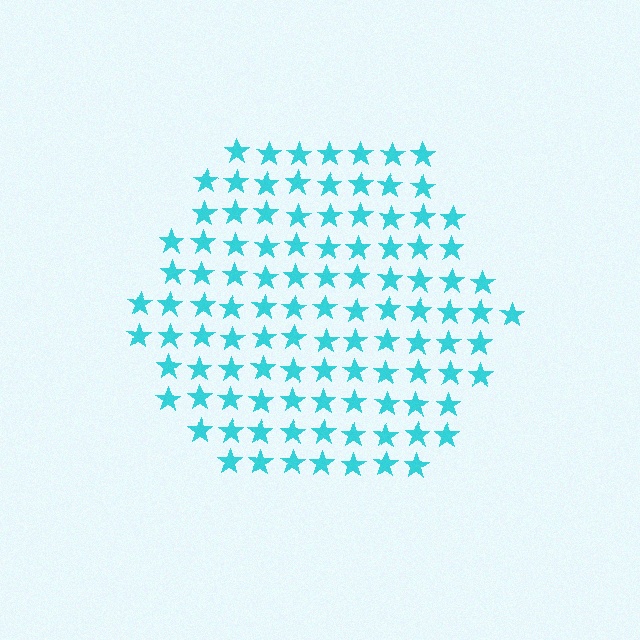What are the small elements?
The small elements are stars.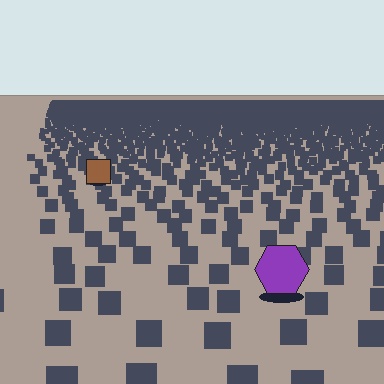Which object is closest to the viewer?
The purple hexagon is closest. The texture marks near it are larger and more spread out.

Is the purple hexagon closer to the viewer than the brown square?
Yes. The purple hexagon is closer — you can tell from the texture gradient: the ground texture is coarser near it.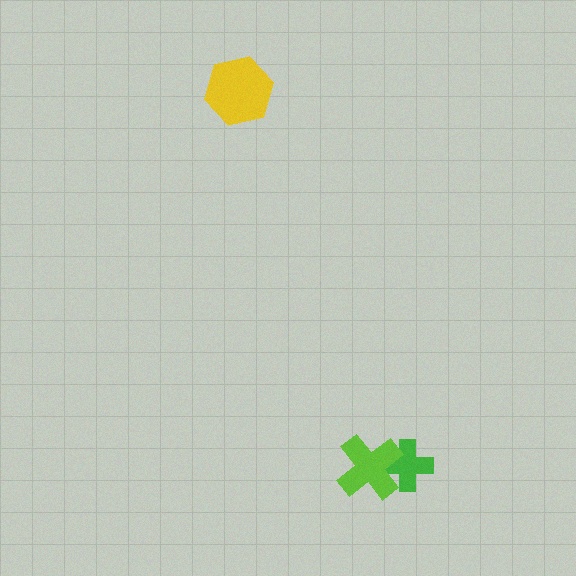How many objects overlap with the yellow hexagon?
0 objects overlap with the yellow hexagon.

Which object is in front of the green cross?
The lime cross is in front of the green cross.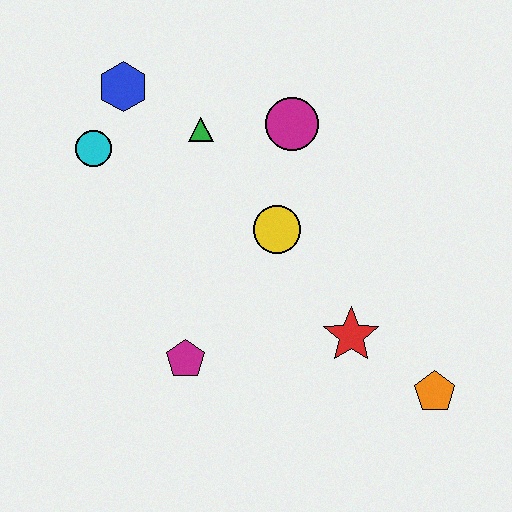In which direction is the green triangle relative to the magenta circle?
The green triangle is to the left of the magenta circle.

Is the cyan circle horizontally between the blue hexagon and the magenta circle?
No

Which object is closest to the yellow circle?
The magenta circle is closest to the yellow circle.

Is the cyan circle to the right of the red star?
No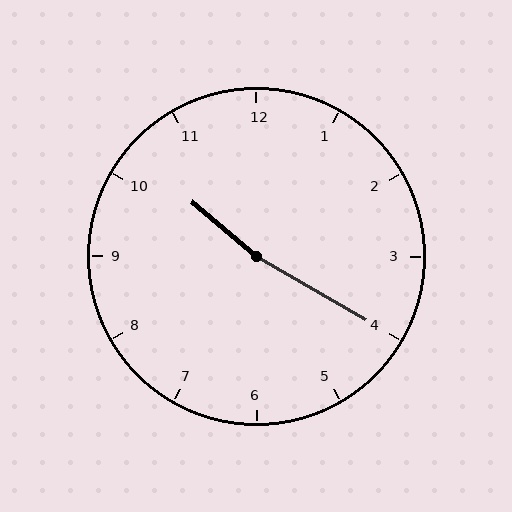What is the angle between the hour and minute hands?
Approximately 170 degrees.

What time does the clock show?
10:20.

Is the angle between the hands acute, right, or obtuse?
It is obtuse.